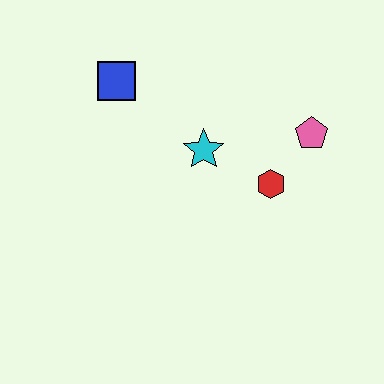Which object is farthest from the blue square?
The pink pentagon is farthest from the blue square.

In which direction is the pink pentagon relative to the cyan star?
The pink pentagon is to the right of the cyan star.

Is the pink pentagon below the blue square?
Yes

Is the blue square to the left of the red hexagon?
Yes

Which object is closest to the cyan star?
The red hexagon is closest to the cyan star.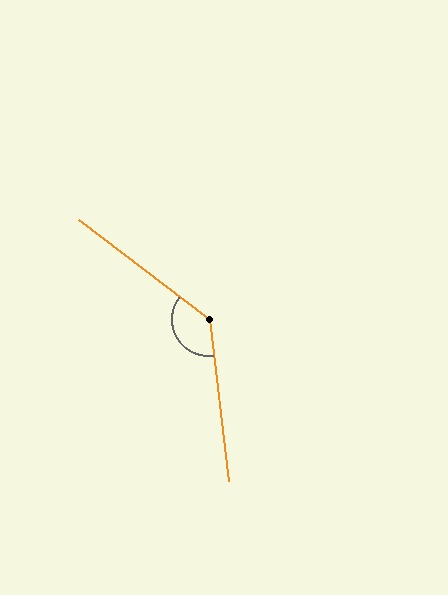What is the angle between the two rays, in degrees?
Approximately 134 degrees.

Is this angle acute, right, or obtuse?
It is obtuse.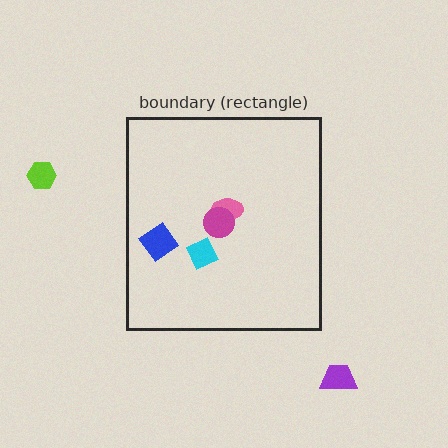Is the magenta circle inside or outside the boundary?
Inside.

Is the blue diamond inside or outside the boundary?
Inside.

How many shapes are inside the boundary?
4 inside, 2 outside.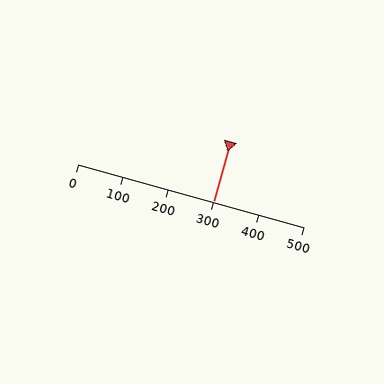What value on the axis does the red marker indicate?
The marker indicates approximately 300.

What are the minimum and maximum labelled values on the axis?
The axis runs from 0 to 500.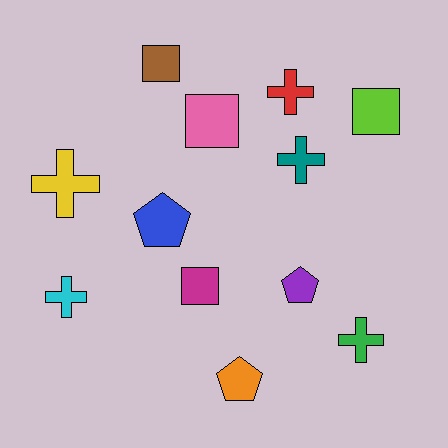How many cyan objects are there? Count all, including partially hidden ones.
There is 1 cyan object.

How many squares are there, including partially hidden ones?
There are 4 squares.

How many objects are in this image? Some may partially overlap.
There are 12 objects.